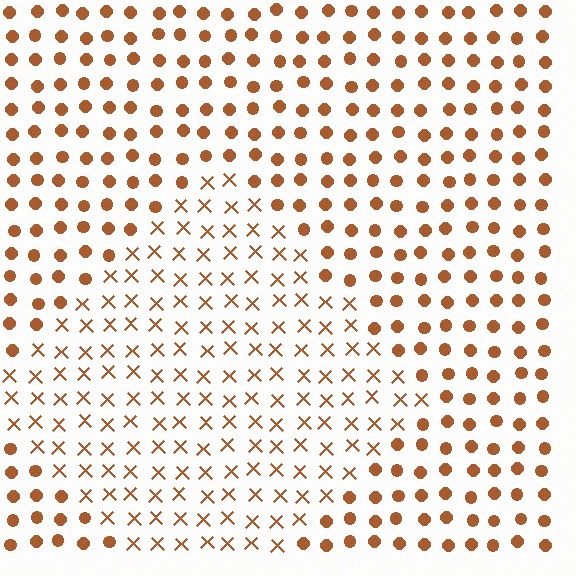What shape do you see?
I see a diamond.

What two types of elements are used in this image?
The image uses X marks inside the diamond region and circles outside it.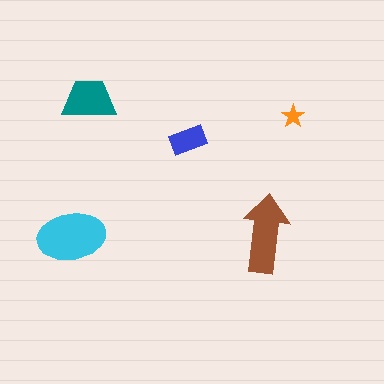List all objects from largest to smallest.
The cyan ellipse, the brown arrow, the teal trapezoid, the blue rectangle, the orange star.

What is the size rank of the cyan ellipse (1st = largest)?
1st.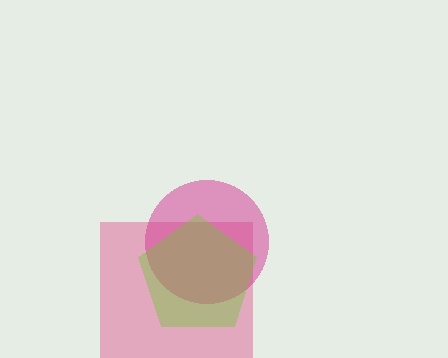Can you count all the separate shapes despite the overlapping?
Yes, there are 3 separate shapes.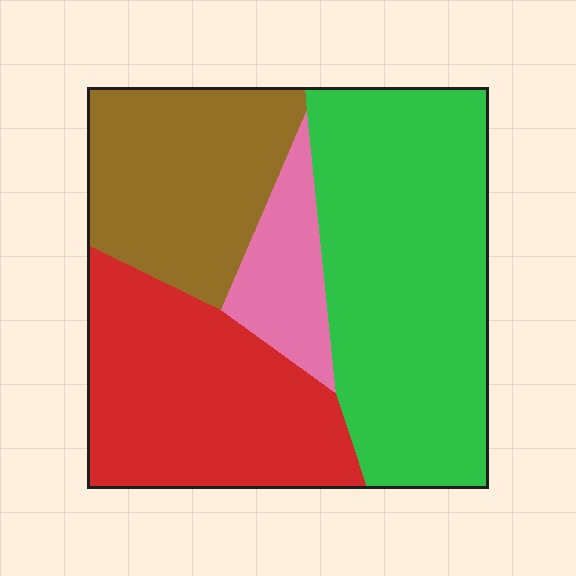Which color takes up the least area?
Pink, at roughly 10%.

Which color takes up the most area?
Green, at roughly 40%.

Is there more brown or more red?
Red.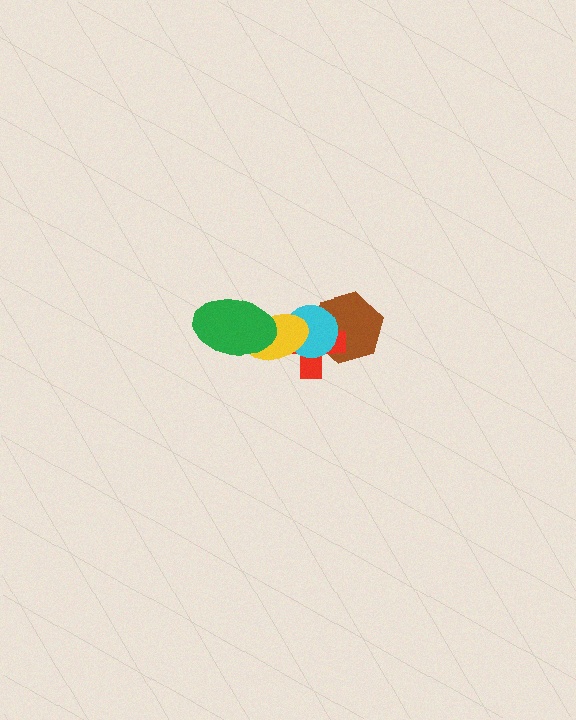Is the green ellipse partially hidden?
No, no other shape covers it.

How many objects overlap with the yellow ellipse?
3 objects overlap with the yellow ellipse.